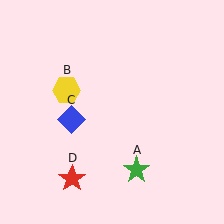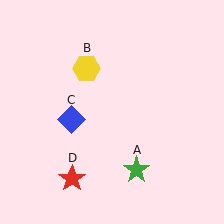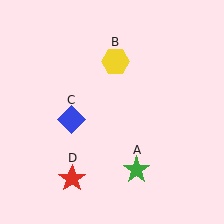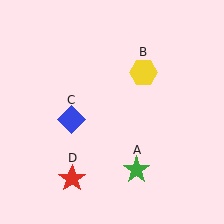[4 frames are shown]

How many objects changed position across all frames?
1 object changed position: yellow hexagon (object B).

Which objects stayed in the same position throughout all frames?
Green star (object A) and blue diamond (object C) and red star (object D) remained stationary.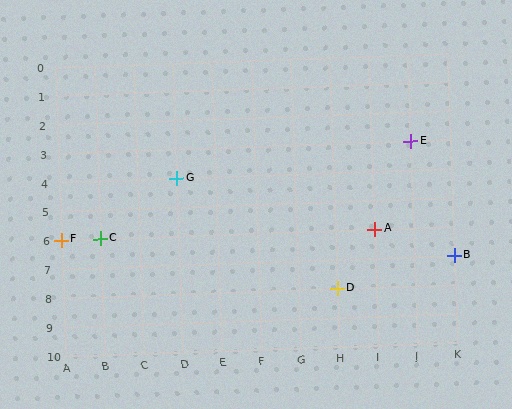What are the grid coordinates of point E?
Point E is at grid coordinates (J, 3).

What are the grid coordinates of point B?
Point B is at grid coordinates (K, 7).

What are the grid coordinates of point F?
Point F is at grid coordinates (A, 6).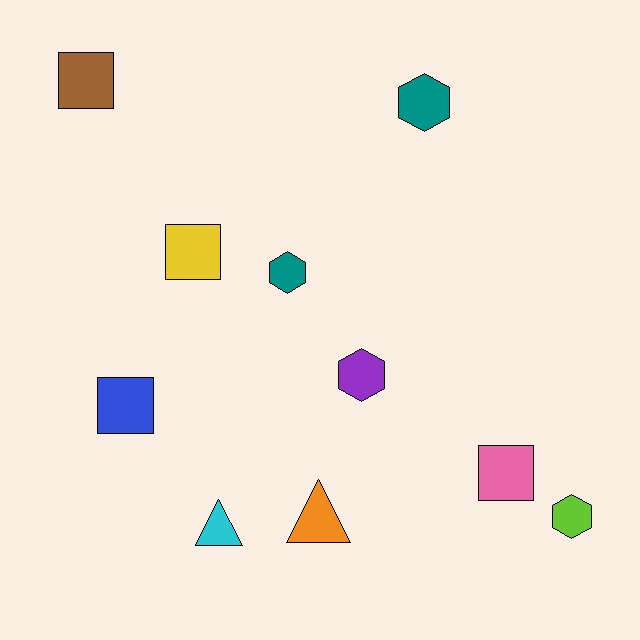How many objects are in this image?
There are 10 objects.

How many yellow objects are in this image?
There is 1 yellow object.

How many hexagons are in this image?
There are 4 hexagons.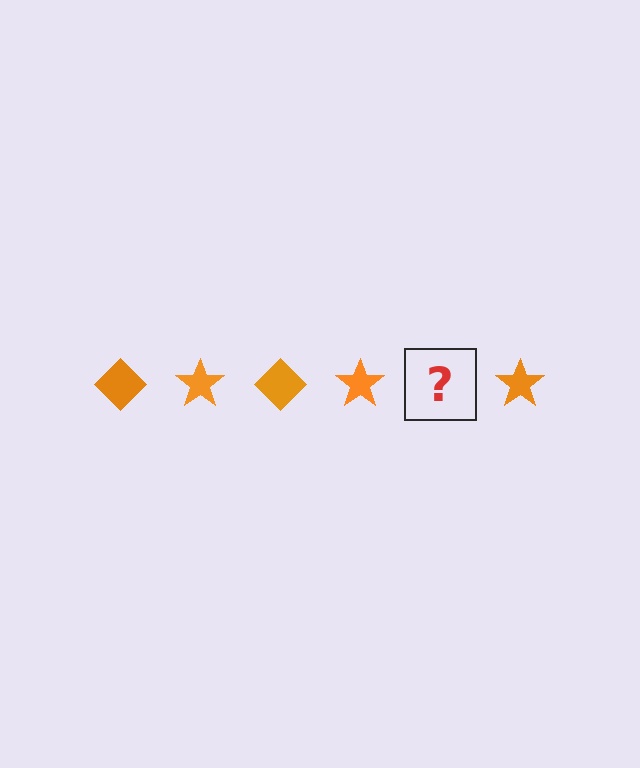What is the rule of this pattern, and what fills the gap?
The rule is that the pattern cycles through diamond, star shapes in orange. The gap should be filled with an orange diamond.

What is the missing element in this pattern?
The missing element is an orange diamond.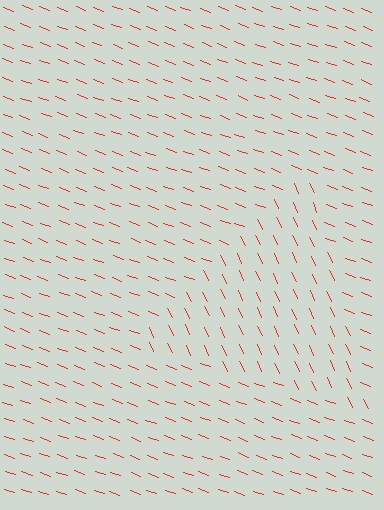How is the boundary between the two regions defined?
The boundary is defined purely by a change in line orientation (approximately 45 degrees difference). All lines are the same color and thickness.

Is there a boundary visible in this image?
Yes, there is a texture boundary formed by a change in line orientation.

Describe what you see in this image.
The image is filled with small red line segments. A triangle region in the image has lines oriented differently from the surrounding lines, creating a visible texture boundary.